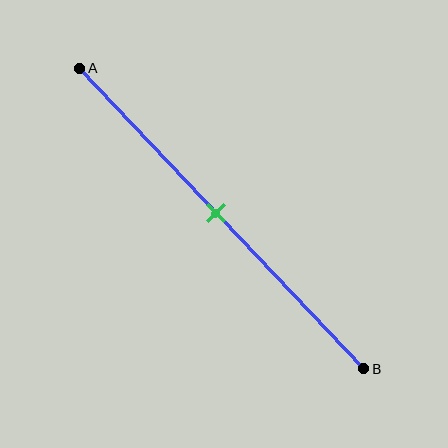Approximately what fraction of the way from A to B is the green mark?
The green mark is approximately 50% of the way from A to B.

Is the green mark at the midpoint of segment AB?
Yes, the mark is approximately at the midpoint.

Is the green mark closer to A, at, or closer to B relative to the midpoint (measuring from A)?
The green mark is approximately at the midpoint of segment AB.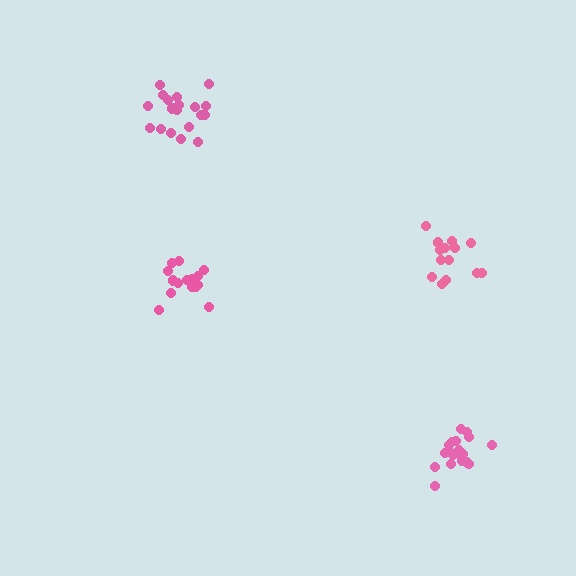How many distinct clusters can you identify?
There are 4 distinct clusters.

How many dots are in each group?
Group 1: 14 dots, Group 2: 19 dots, Group 3: 19 dots, Group 4: 15 dots (67 total).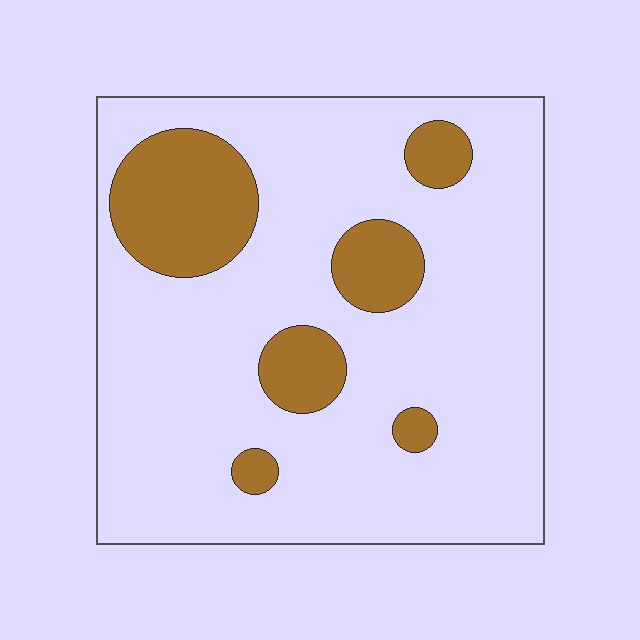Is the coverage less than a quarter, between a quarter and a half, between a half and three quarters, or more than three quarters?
Less than a quarter.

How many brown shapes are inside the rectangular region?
6.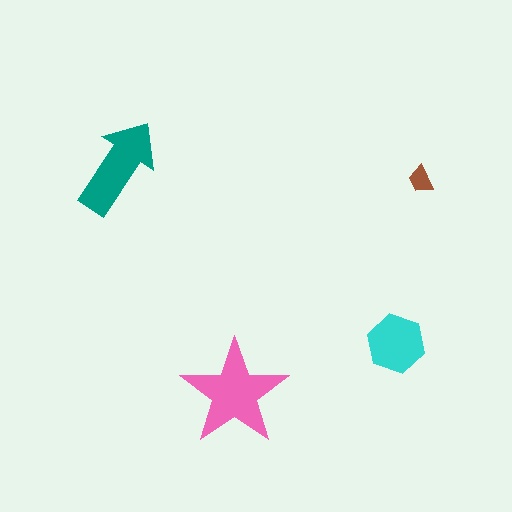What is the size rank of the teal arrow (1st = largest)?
2nd.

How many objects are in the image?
There are 4 objects in the image.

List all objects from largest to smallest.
The pink star, the teal arrow, the cyan hexagon, the brown trapezoid.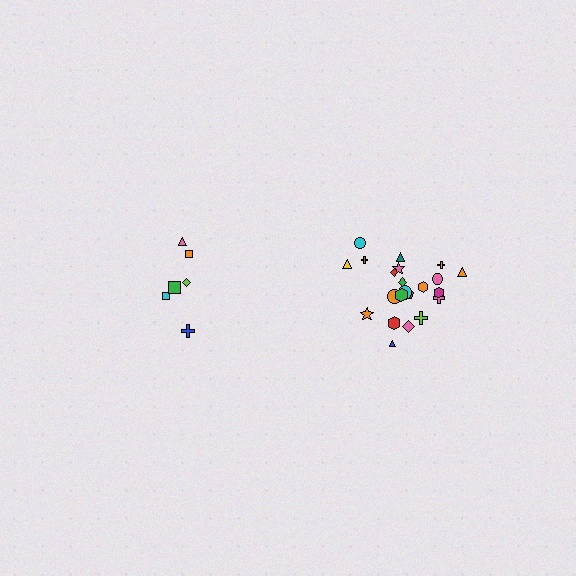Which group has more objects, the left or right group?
The right group.